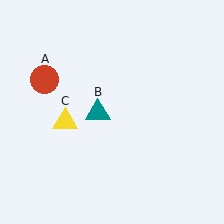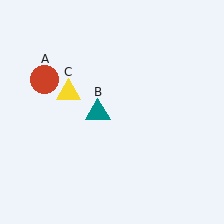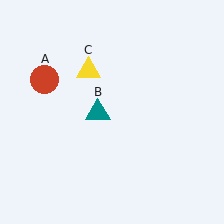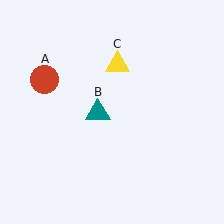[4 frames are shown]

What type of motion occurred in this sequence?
The yellow triangle (object C) rotated clockwise around the center of the scene.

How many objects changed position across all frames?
1 object changed position: yellow triangle (object C).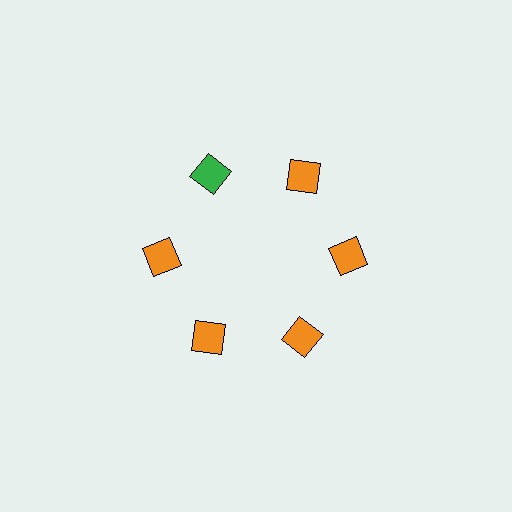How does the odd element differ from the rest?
It has a different color: green instead of orange.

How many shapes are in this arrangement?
There are 6 shapes arranged in a ring pattern.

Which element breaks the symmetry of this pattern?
The green diamond at roughly the 11 o'clock position breaks the symmetry. All other shapes are orange diamonds.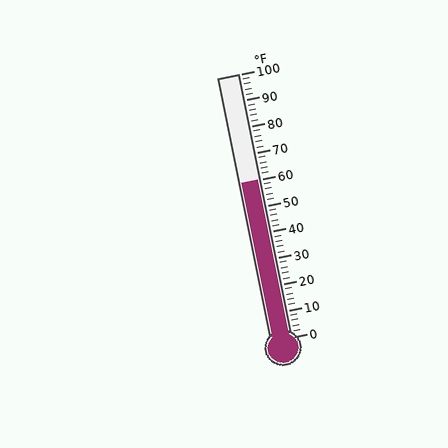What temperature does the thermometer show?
The thermometer shows approximately 60°F.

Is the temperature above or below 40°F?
The temperature is above 40°F.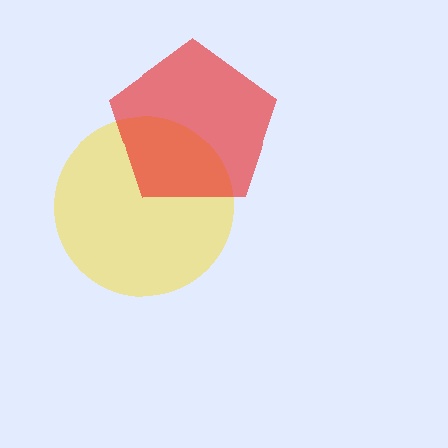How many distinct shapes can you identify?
There are 2 distinct shapes: a yellow circle, a red pentagon.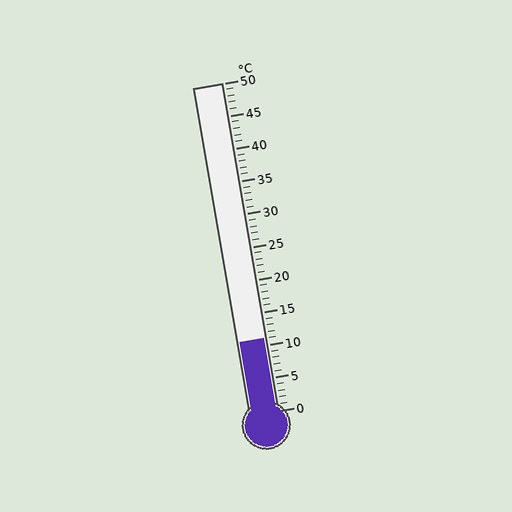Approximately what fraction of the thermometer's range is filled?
The thermometer is filled to approximately 20% of its range.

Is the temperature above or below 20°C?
The temperature is below 20°C.